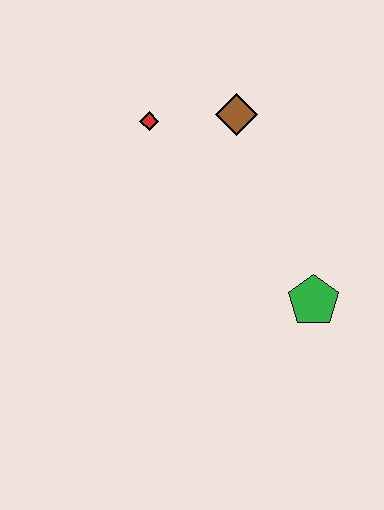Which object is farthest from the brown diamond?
The green pentagon is farthest from the brown diamond.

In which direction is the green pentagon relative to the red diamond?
The green pentagon is below the red diamond.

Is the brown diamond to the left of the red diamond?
No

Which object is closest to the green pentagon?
The brown diamond is closest to the green pentagon.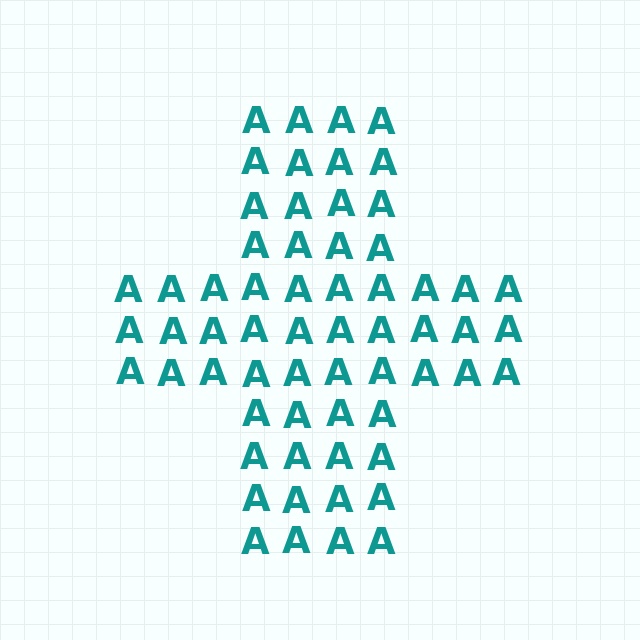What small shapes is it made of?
It is made of small letter A's.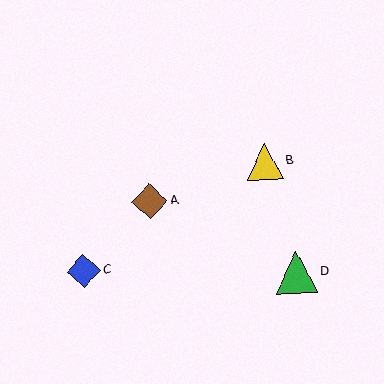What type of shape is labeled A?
Shape A is a brown diamond.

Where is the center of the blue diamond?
The center of the blue diamond is at (83, 271).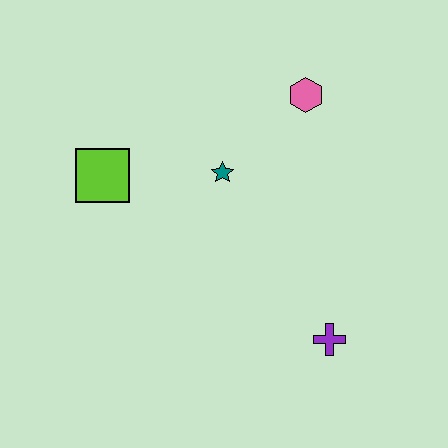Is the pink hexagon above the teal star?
Yes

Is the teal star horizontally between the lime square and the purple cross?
Yes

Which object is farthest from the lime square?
The purple cross is farthest from the lime square.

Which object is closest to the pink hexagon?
The teal star is closest to the pink hexagon.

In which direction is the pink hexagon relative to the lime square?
The pink hexagon is to the right of the lime square.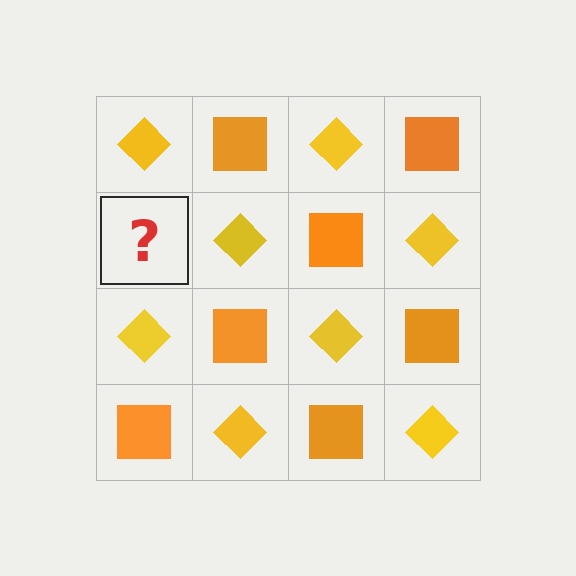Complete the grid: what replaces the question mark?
The question mark should be replaced with an orange square.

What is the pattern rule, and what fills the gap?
The rule is that it alternates yellow diamond and orange square in a checkerboard pattern. The gap should be filled with an orange square.